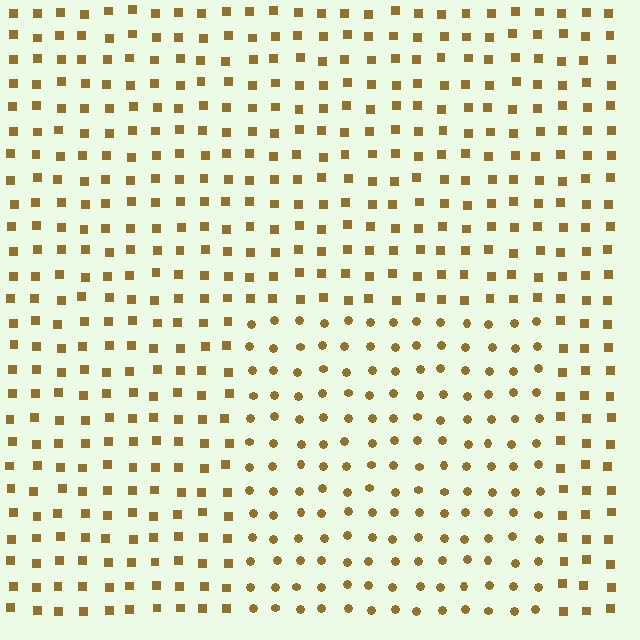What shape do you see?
I see a rectangle.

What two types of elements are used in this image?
The image uses circles inside the rectangle region and squares outside it.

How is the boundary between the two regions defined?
The boundary is defined by a change in element shape: circles inside vs. squares outside. All elements share the same color and spacing.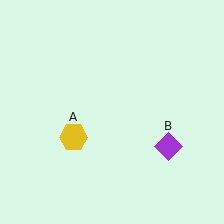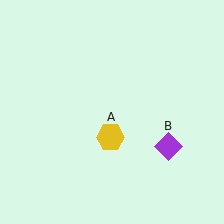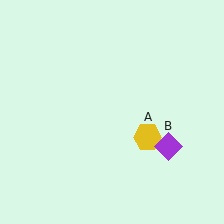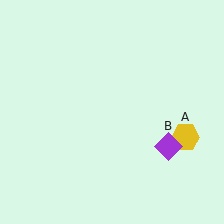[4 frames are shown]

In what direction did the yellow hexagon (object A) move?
The yellow hexagon (object A) moved right.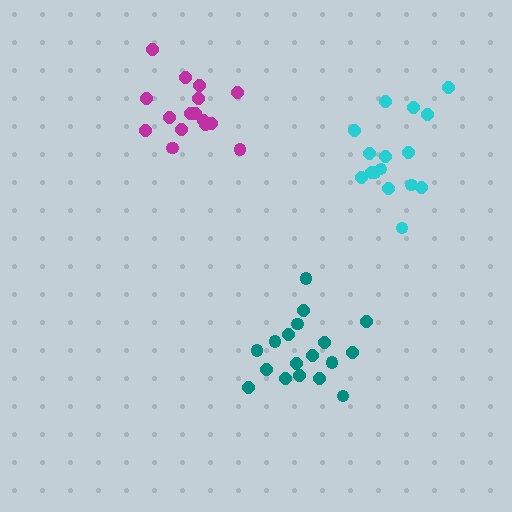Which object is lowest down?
The teal cluster is bottommost.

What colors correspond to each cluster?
The clusters are colored: teal, magenta, cyan.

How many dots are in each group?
Group 1: 18 dots, Group 2: 16 dots, Group 3: 16 dots (50 total).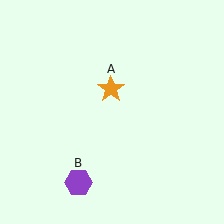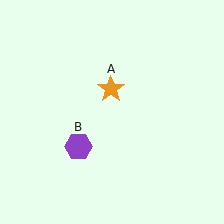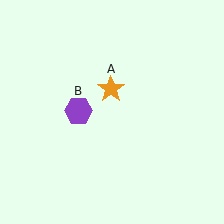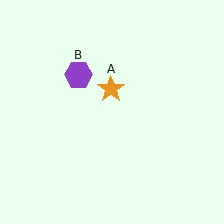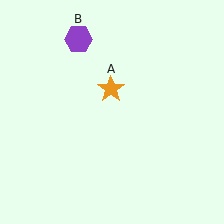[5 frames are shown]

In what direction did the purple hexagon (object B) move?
The purple hexagon (object B) moved up.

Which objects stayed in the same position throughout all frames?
Orange star (object A) remained stationary.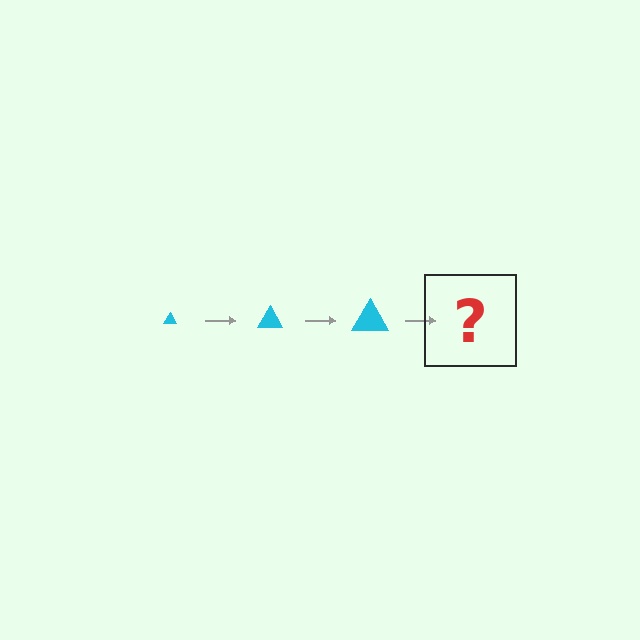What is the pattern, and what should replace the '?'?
The pattern is that the triangle gets progressively larger each step. The '?' should be a cyan triangle, larger than the previous one.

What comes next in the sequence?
The next element should be a cyan triangle, larger than the previous one.